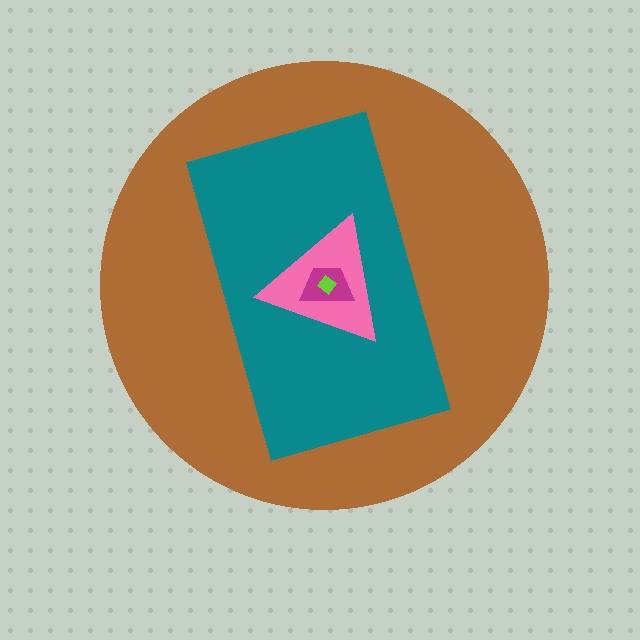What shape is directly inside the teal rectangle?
The pink triangle.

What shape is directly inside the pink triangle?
The magenta trapezoid.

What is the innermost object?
The lime diamond.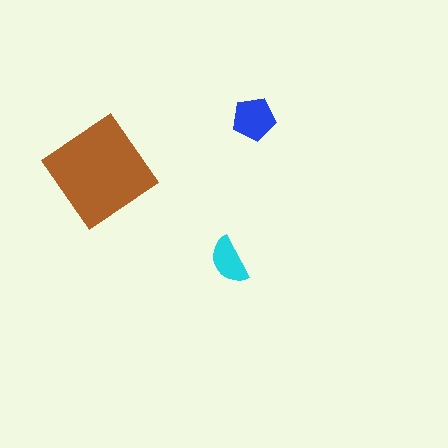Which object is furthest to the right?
The blue pentagon is rightmost.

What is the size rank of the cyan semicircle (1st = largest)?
3rd.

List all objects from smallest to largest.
The cyan semicircle, the blue pentagon, the brown diamond.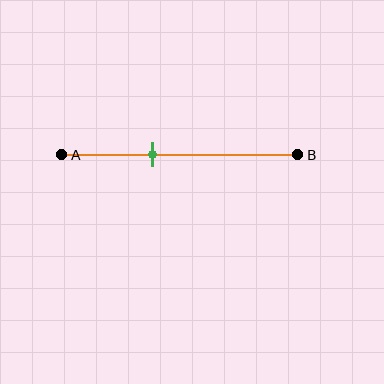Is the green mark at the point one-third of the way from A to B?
No, the mark is at about 40% from A, not at the 33% one-third point.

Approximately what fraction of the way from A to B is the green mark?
The green mark is approximately 40% of the way from A to B.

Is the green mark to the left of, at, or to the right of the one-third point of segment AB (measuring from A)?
The green mark is to the right of the one-third point of segment AB.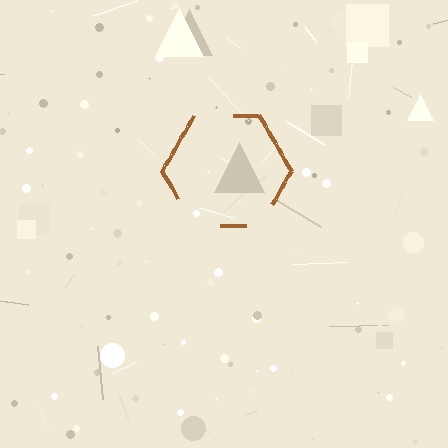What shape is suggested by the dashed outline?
The dashed outline suggests a hexagon.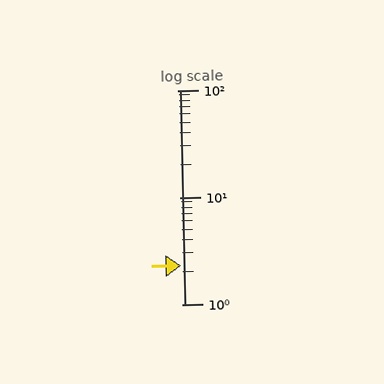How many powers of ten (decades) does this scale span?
The scale spans 2 decades, from 1 to 100.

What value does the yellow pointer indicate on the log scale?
The pointer indicates approximately 2.3.